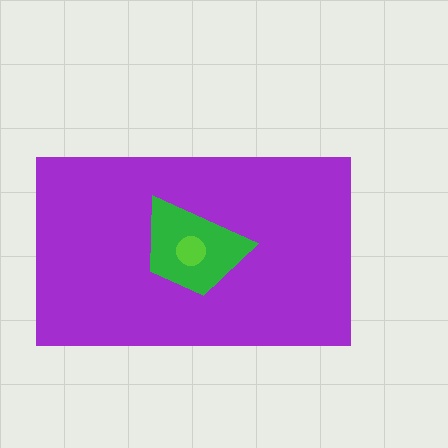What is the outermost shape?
The purple rectangle.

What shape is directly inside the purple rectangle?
The green trapezoid.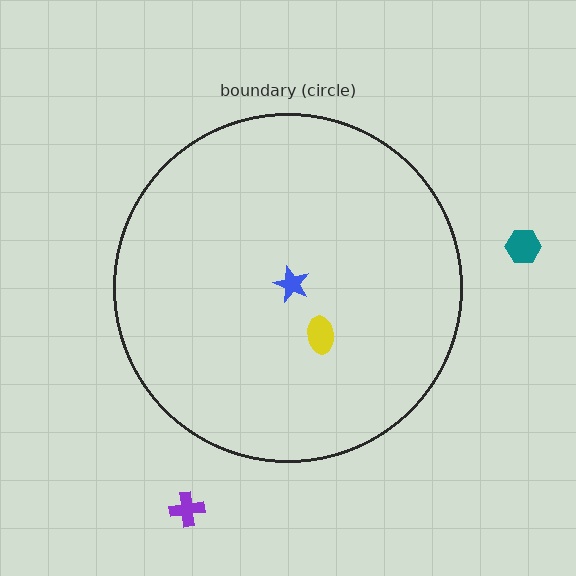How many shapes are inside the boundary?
2 inside, 2 outside.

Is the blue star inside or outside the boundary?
Inside.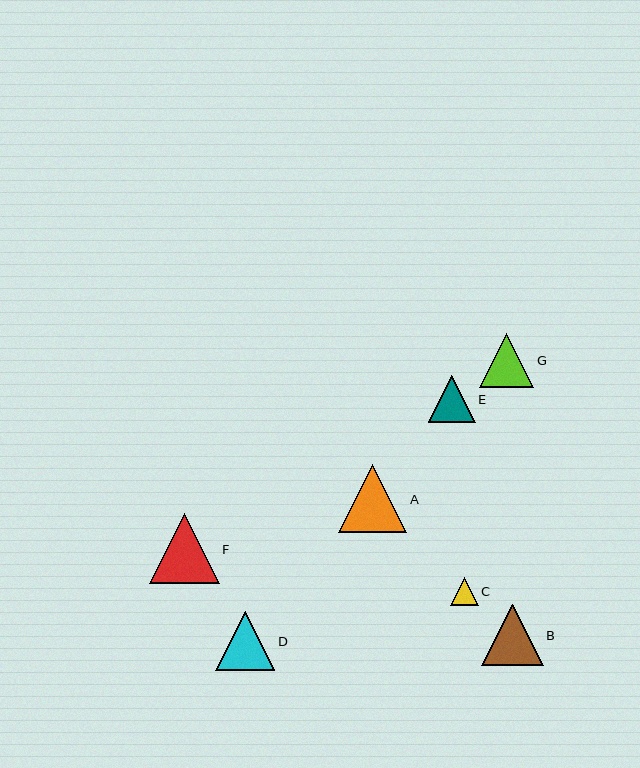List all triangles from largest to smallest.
From largest to smallest: F, A, B, D, G, E, C.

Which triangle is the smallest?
Triangle C is the smallest with a size of approximately 28 pixels.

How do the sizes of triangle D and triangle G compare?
Triangle D and triangle G are approximately the same size.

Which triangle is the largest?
Triangle F is the largest with a size of approximately 70 pixels.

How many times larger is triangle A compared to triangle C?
Triangle A is approximately 2.5 times the size of triangle C.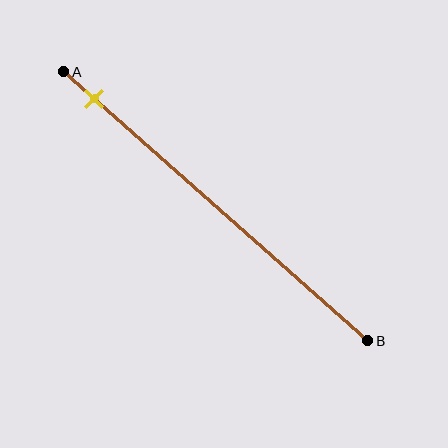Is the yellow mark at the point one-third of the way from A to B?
No, the mark is at about 10% from A, not at the 33% one-third point.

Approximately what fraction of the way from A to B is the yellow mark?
The yellow mark is approximately 10% of the way from A to B.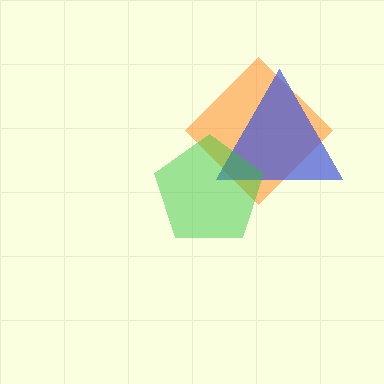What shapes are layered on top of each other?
The layered shapes are: an orange diamond, a blue triangle, a green pentagon.